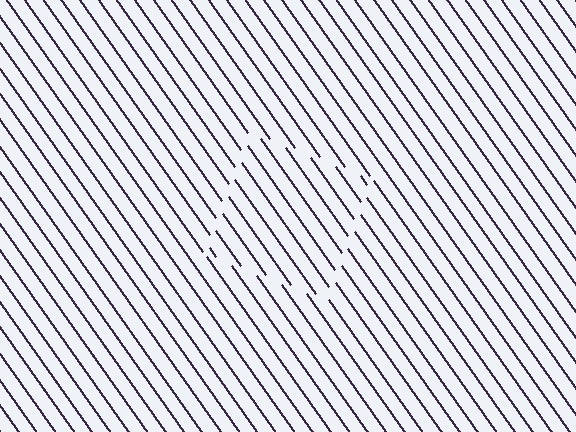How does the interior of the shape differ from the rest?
The interior of the shape contains the same grating, shifted by half a period — the contour is defined by the phase discontinuity where line-ends from the inner and outer gratings abut.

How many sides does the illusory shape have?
4 sides — the line-ends trace a square.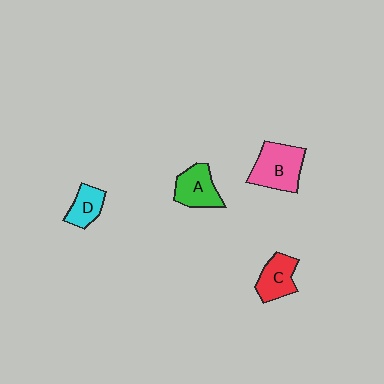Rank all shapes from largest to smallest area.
From largest to smallest: B (pink), A (green), C (red), D (cyan).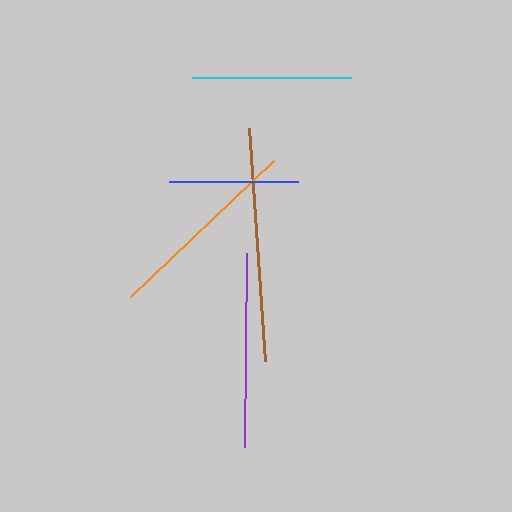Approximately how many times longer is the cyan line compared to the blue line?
The cyan line is approximately 1.2 times the length of the blue line.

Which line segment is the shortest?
The blue line is the shortest at approximately 129 pixels.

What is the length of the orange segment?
The orange segment is approximately 198 pixels long.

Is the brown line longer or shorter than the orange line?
The brown line is longer than the orange line.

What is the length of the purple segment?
The purple segment is approximately 194 pixels long.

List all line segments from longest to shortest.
From longest to shortest: brown, orange, purple, cyan, blue.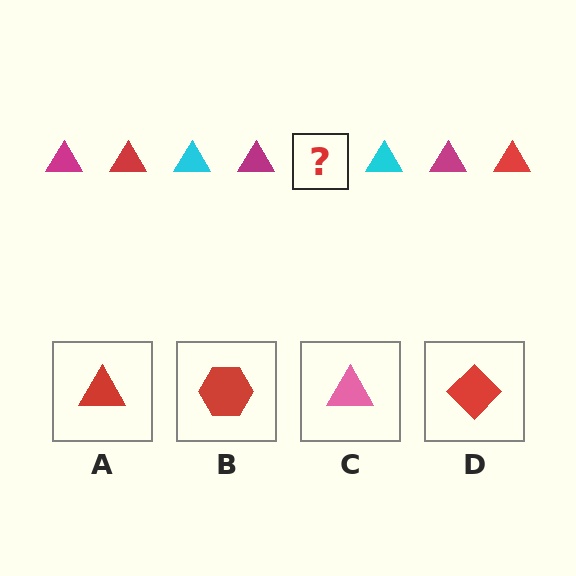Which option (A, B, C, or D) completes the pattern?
A.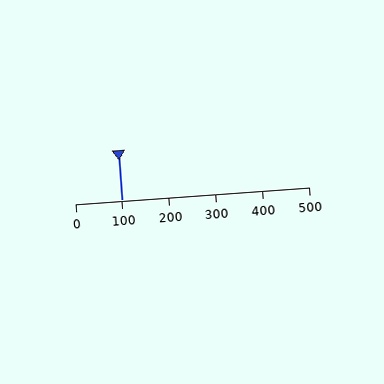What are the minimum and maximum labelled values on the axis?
The axis runs from 0 to 500.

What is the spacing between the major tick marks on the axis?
The major ticks are spaced 100 apart.